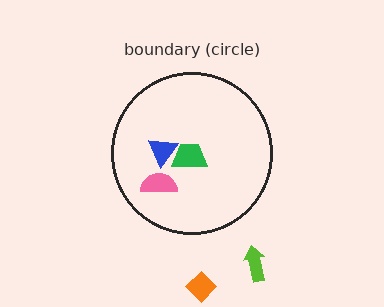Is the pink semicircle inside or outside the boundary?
Inside.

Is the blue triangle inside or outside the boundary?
Inside.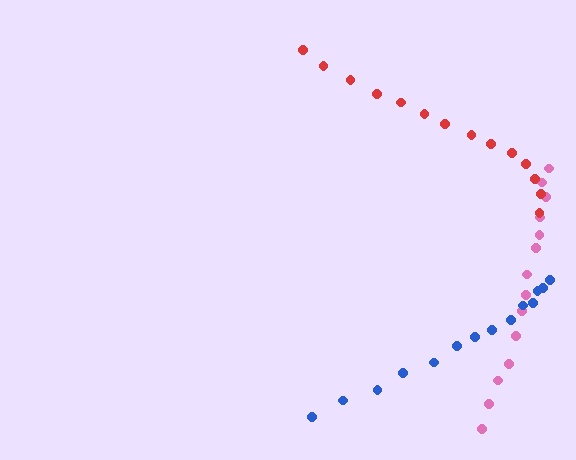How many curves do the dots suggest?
There are 3 distinct paths.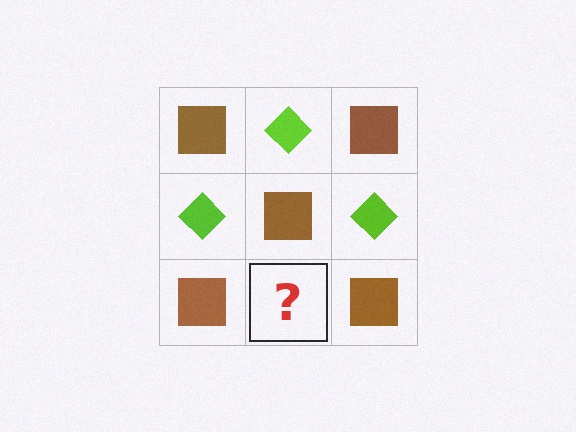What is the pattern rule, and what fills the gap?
The rule is that it alternates brown square and lime diamond in a checkerboard pattern. The gap should be filled with a lime diamond.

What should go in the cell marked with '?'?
The missing cell should contain a lime diamond.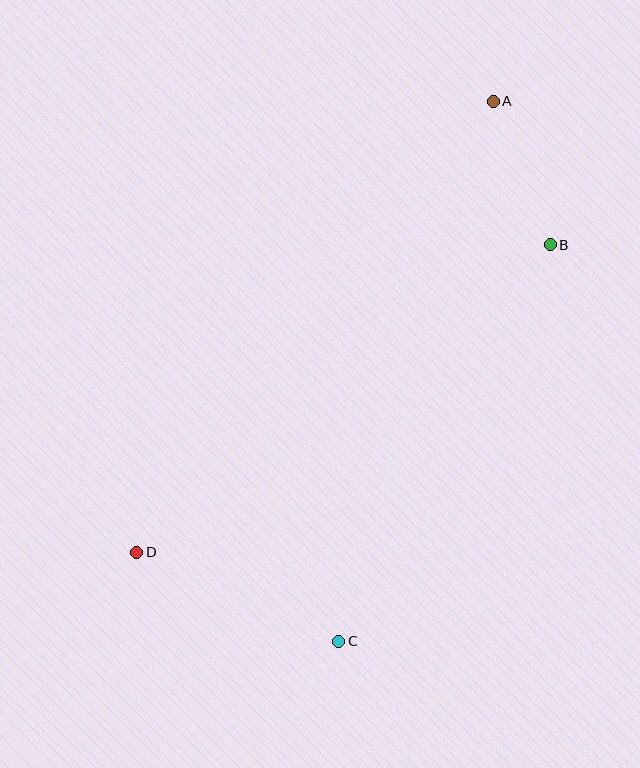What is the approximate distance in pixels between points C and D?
The distance between C and D is approximately 221 pixels.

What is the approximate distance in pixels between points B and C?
The distance between B and C is approximately 449 pixels.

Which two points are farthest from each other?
Points A and D are farthest from each other.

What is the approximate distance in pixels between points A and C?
The distance between A and C is approximately 561 pixels.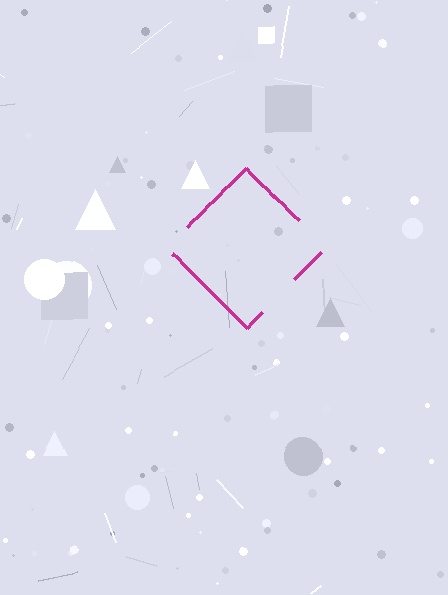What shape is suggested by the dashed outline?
The dashed outline suggests a diamond.